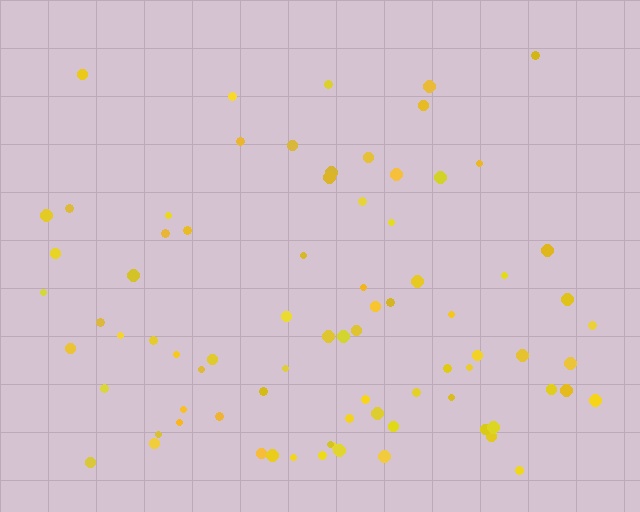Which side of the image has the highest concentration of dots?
The bottom.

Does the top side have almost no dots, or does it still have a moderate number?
Still a moderate number, just noticeably fewer than the bottom.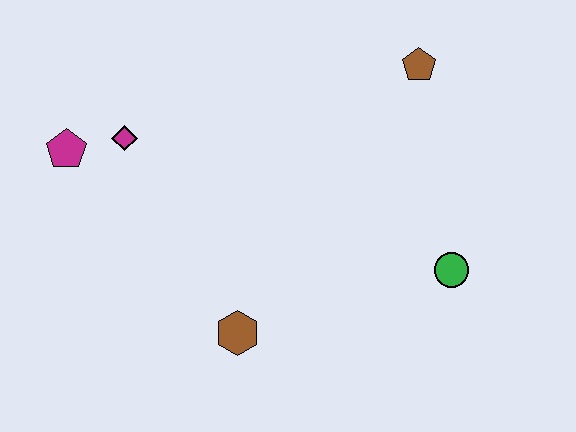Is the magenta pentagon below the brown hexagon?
No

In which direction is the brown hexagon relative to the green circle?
The brown hexagon is to the left of the green circle.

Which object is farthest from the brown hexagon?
The brown pentagon is farthest from the brown hexagon.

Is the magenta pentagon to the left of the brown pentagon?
Yes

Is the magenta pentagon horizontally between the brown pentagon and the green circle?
No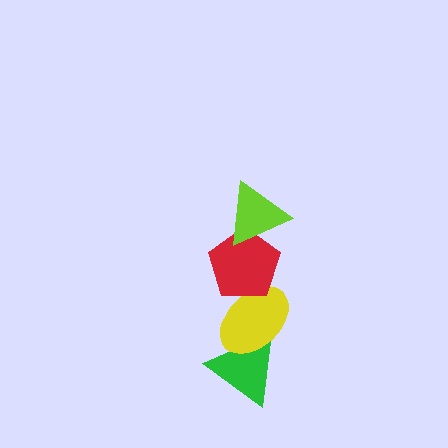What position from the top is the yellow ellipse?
The yellow ellipse is 3rd from the top.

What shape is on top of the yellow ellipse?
The red pentagon is on top of the yellow ellipse.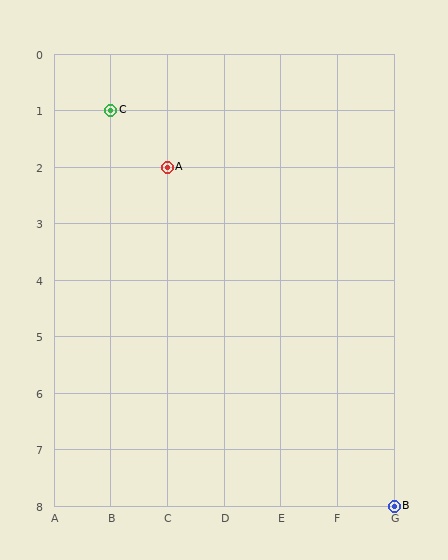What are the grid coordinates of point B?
Point B is at grid coordinates (G, 8).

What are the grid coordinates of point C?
Point C is at grid coordinates (B, 1).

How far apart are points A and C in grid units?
Points A and C are 1 column and 1 row apart (about 1.4 grid units diagonally).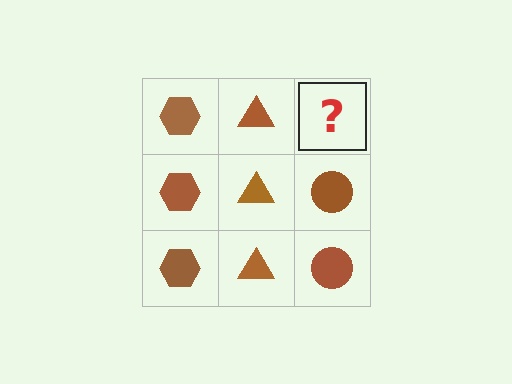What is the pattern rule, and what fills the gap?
The rule is that each column has a consistent shape. The gap should be filled with a brown circle.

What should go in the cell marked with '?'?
The missing cell should contain a brown circle.